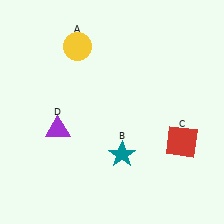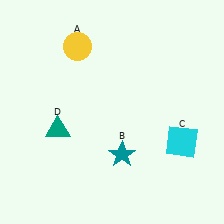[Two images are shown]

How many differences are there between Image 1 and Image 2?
There are 2 differences between the two images.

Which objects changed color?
C changed from red to cyan. D changed from purple to teal.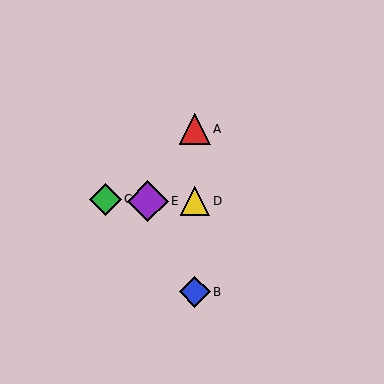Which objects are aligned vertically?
Objects A, B, D are aligned vertically.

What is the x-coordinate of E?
Object E is at x≈148.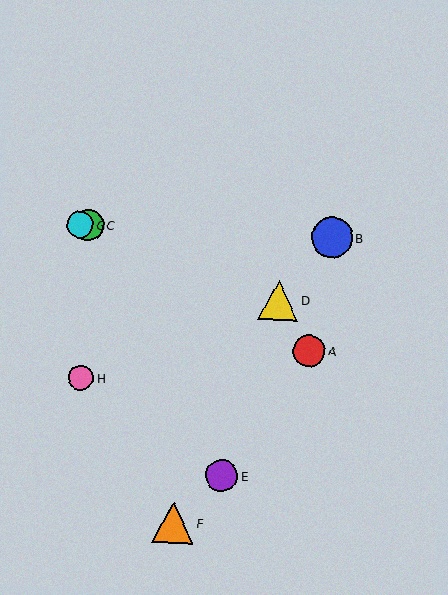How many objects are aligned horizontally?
3 objects (B, C, G) are aligned horizontally.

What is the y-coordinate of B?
Object B is at y≈237.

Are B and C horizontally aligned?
Yes, both are at y≈237.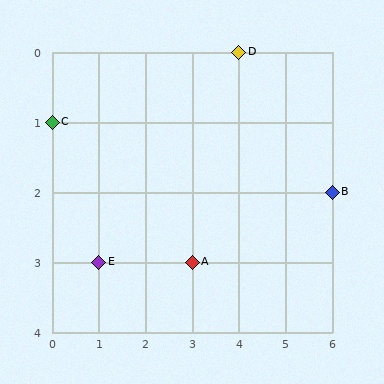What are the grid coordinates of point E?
Point E is at grid coordinates (1, 3).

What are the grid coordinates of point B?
Point B is at grid coordinates (6, 2).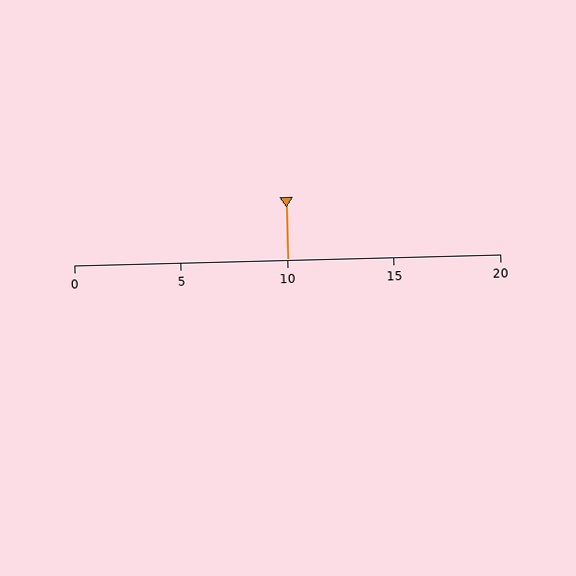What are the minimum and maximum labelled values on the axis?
The axis runs from 0 to 20.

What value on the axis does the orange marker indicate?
The marker indicates approximately 10.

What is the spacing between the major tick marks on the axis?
The major ticks are spaced 5 apart.